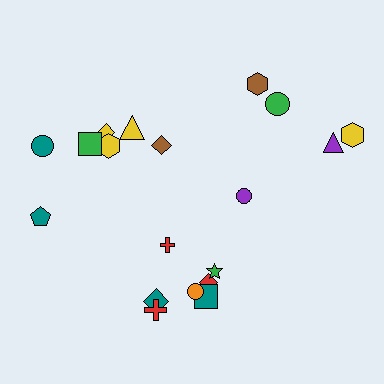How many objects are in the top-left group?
There are 7 objects.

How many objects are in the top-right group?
There are 4 objects.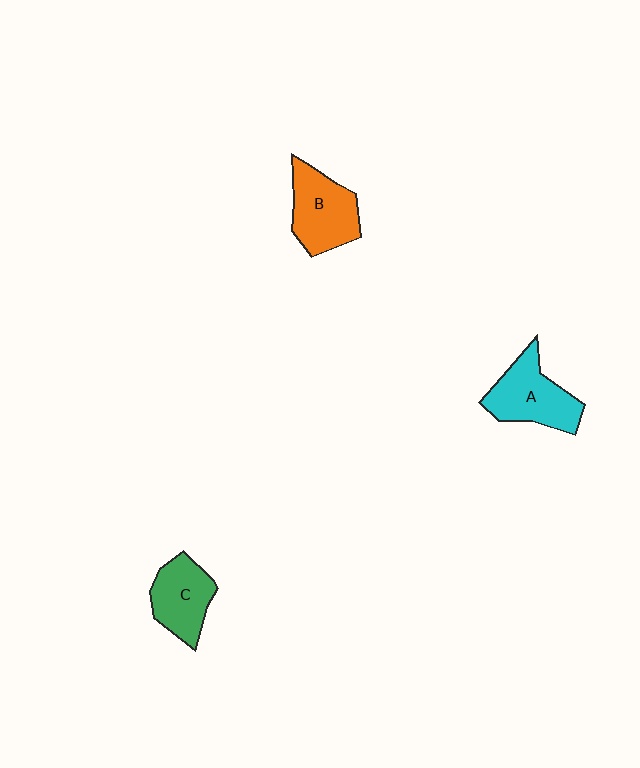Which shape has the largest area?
Shape A (cyan).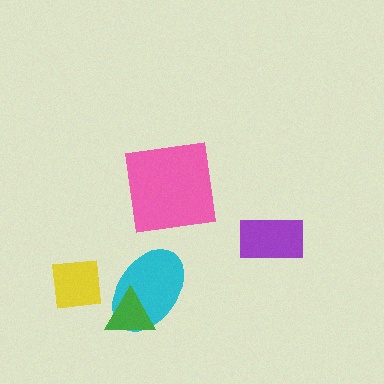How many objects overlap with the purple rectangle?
0 objects overlap with the purple rectangle.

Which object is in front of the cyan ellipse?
The green triangle is in front of the cyan ellipse.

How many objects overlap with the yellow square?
0 objects overlap with the yellow square.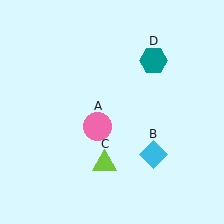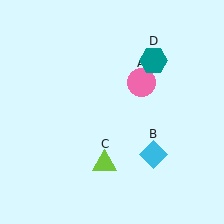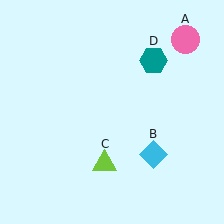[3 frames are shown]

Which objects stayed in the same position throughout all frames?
Cyan diamond (object B) and lime triangle (object C) and teal hexagon (object D) remained stationary.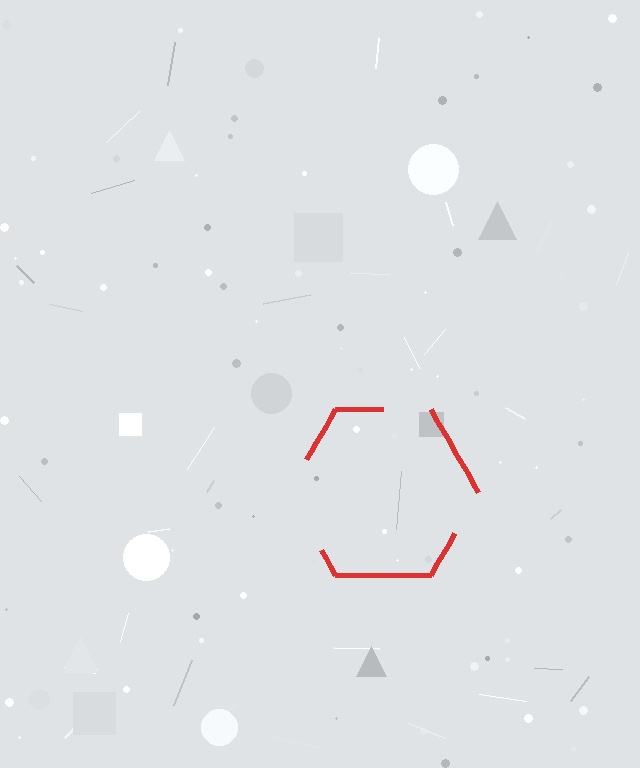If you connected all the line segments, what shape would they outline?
They would outline a hexagon.